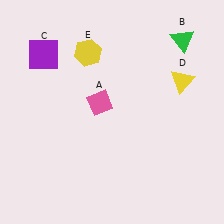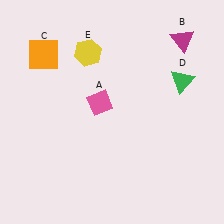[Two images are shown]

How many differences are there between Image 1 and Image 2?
There are 3 differences between the two images.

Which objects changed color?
B changed from green to magenta. C changed from purple to orange. D changed from yellow to green.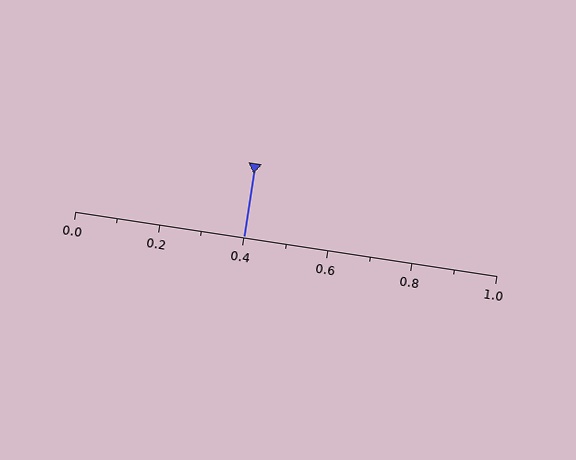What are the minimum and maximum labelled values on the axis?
The axis runs from 0.0 to 1.0.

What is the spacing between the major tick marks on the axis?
The major ticks are spaced 0.2 apart.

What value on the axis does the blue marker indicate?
The marker indicates approximately 0.4.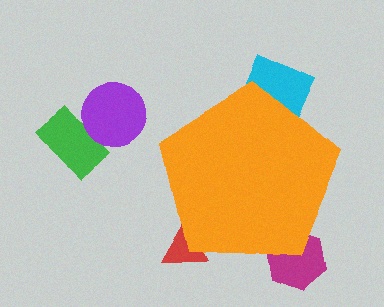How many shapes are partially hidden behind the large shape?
3 shapes are partially hidden.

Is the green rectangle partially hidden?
No, the green rectangle is fully visible.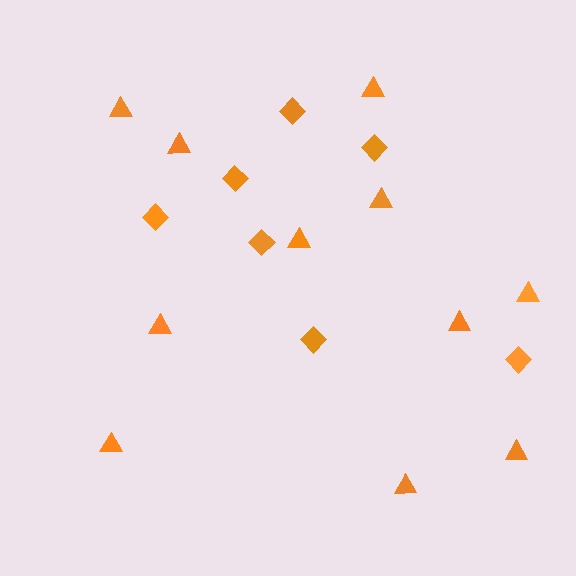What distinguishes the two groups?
There are 2 groups: one group of triangles (11) and one group of diamonds (7).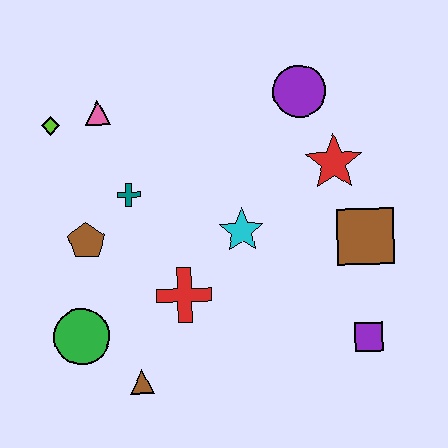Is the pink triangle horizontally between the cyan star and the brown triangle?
No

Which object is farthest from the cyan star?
The lime diamond is farthest from the cyan star.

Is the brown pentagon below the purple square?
No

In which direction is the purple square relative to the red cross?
The purple square is to the right of the red cross.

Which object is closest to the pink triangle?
The lime diamond is closest to the pink triangle.